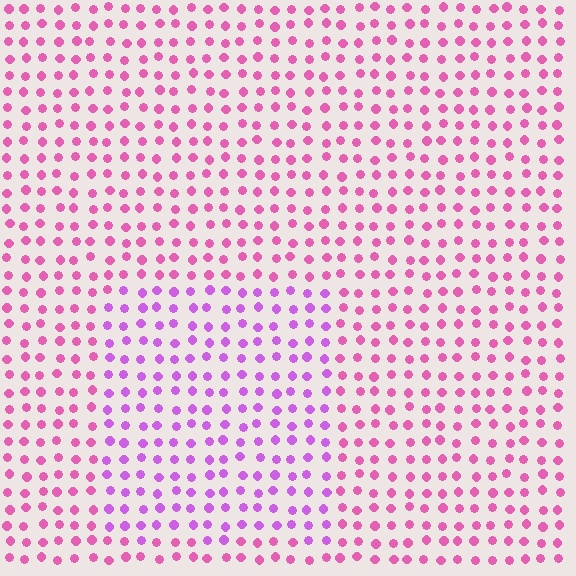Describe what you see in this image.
The image is filled with small pink elements in a uniform arrangement. A rectangle-shaped region is visible where the elements are tinted to a slightly different hue, forming a subtle color boundary.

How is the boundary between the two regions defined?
The boundary is defined purely by a slight shift in hue (about 33 degrees). Spacing, size, and orientation are identical on both sides.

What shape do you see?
I see a rectangle.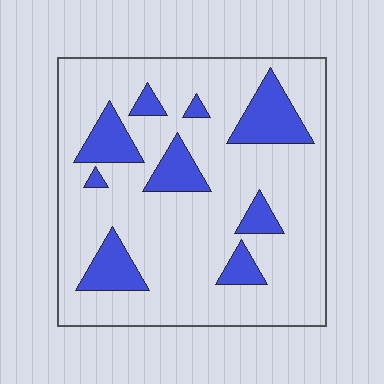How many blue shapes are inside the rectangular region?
9.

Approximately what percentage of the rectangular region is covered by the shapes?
Approximately 20%.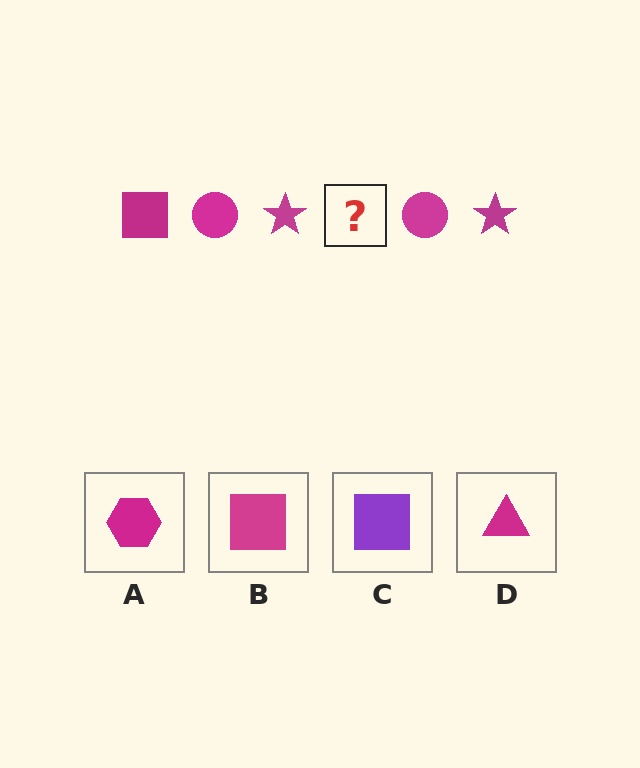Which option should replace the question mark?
Option B.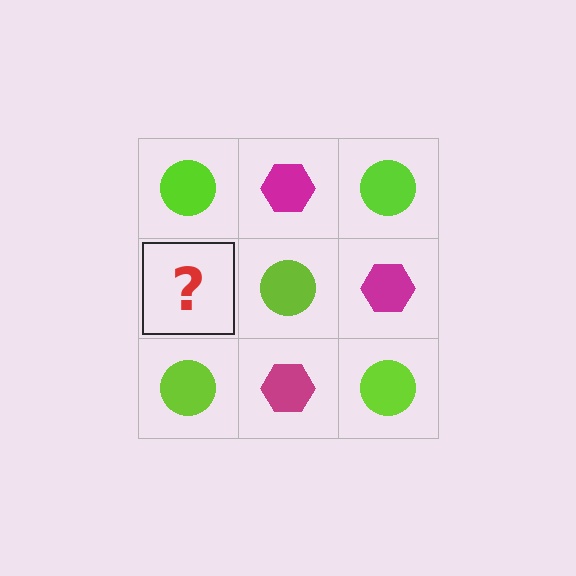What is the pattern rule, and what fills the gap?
The rule is that it alternates lime circle and magenta hexagon in a checkerboard pattern. The gap should be filled with a magenta hexagon.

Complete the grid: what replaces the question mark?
The question mark should be replaced with a magenta hexagon.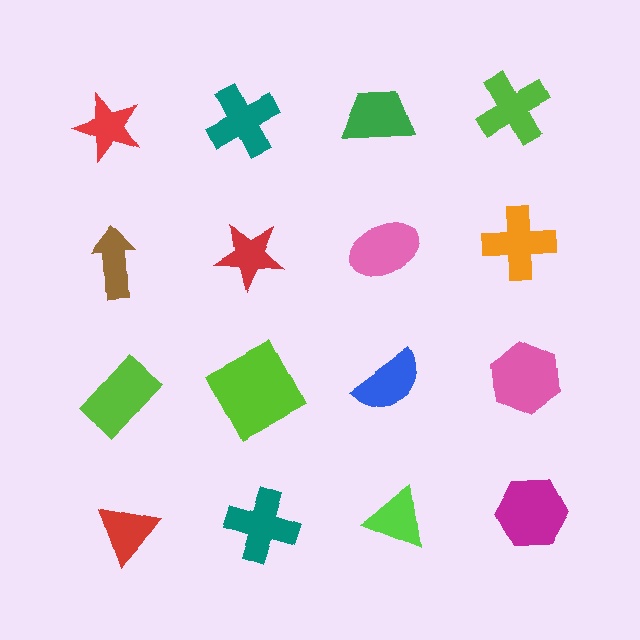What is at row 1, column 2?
A teal cross.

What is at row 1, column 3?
A green trapezoid.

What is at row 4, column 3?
A lime triangle.